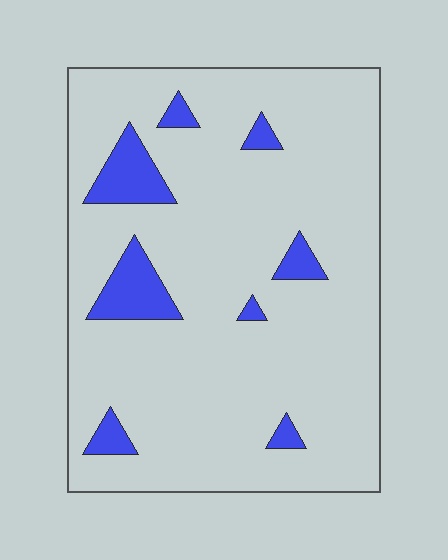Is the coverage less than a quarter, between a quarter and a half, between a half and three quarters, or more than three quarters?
Less than a quarter.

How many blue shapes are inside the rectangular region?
8.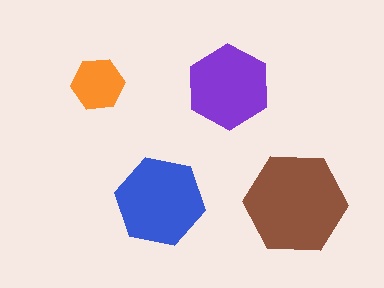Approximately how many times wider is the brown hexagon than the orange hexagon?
About 2 times wider.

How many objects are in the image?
There are 4 objects in the image.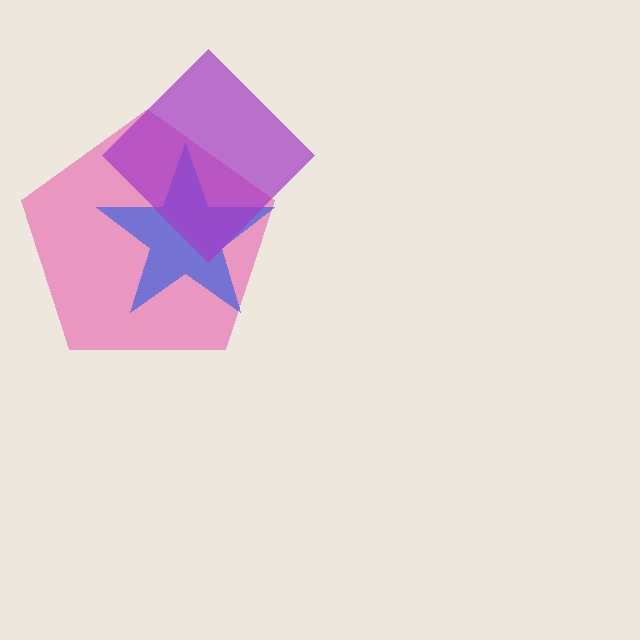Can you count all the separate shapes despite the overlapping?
Yes, there are 3 separate shapes.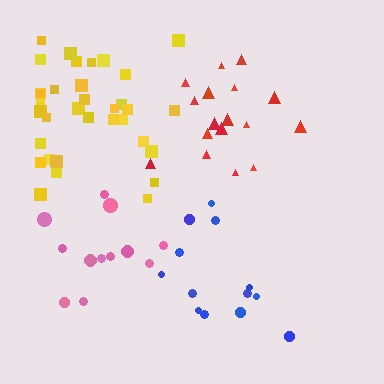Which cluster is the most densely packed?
Red.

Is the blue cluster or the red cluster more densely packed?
Red.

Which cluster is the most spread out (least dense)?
Blue.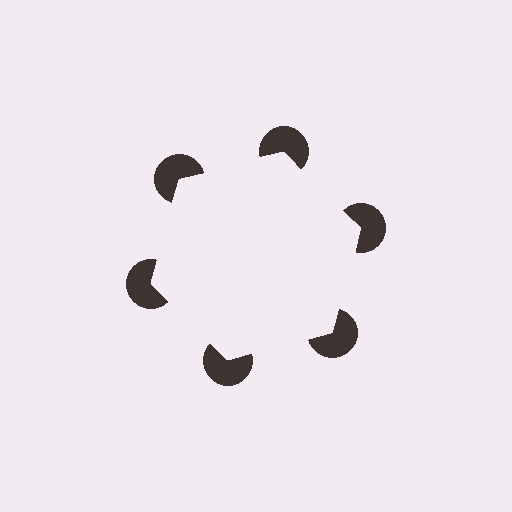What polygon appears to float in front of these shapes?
An illusory hexagon — its edges are inferred from the aligned wedge cuts in the pac-man discs, not physically drawn.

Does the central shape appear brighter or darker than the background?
It typically appears slightly brighter than the background, even though no actual brightness change is drawn.